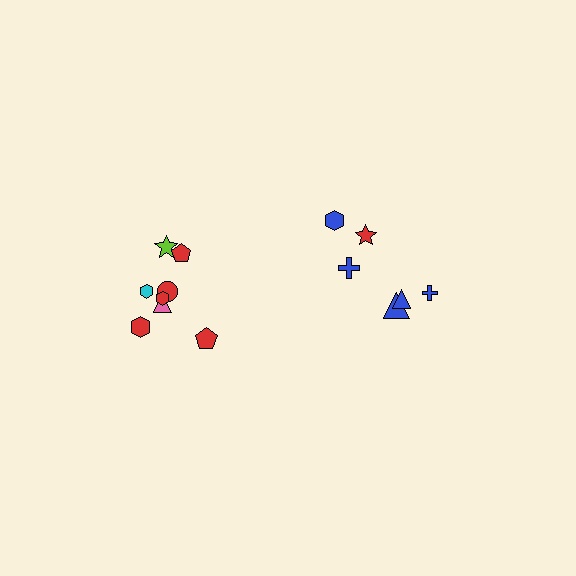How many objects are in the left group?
There are 8 objects.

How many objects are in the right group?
There are 6 objects.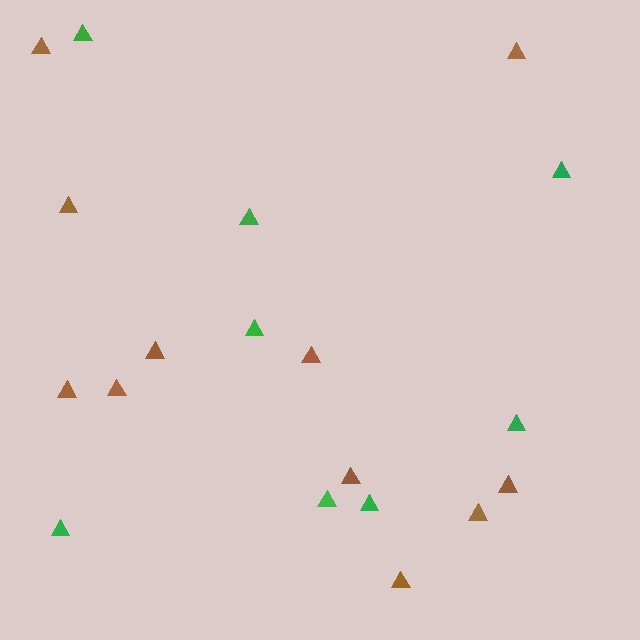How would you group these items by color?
There are 2 groups: one group of green triangles (8) and one group of brown triangles (11).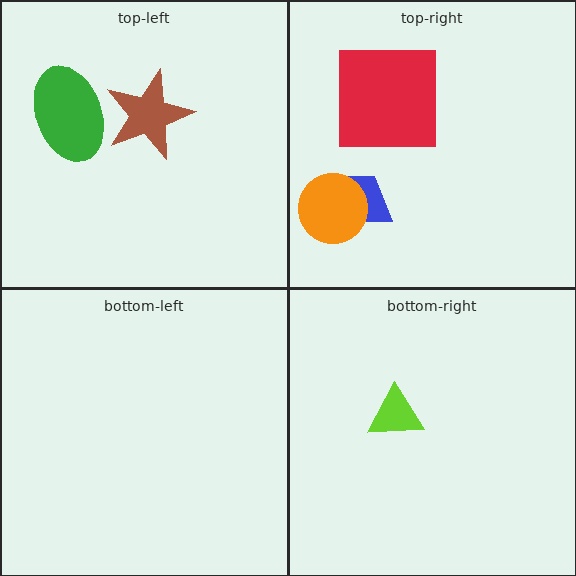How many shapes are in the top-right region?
3.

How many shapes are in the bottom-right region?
1.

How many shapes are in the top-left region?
2.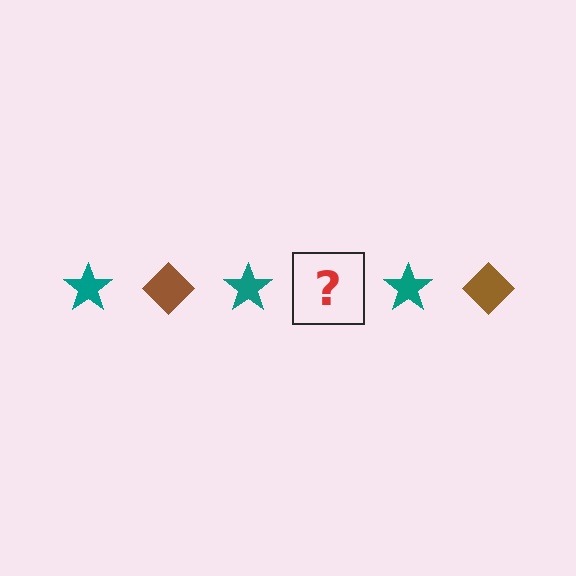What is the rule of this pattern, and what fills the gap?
The rule is that the pattern alternates between teal star and brown diamond. The gap should be filled with a brown diamond.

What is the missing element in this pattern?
The missing element is a brown diamond.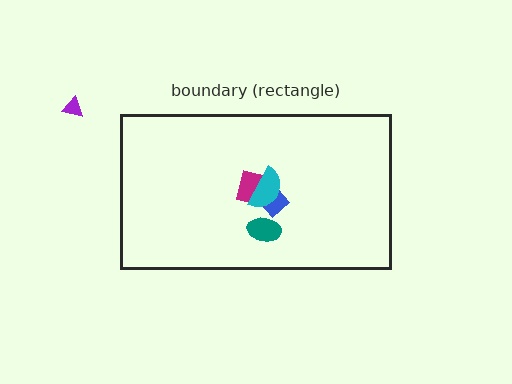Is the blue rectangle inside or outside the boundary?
Inside.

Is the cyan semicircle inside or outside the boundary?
Inside.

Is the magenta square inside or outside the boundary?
Inside.